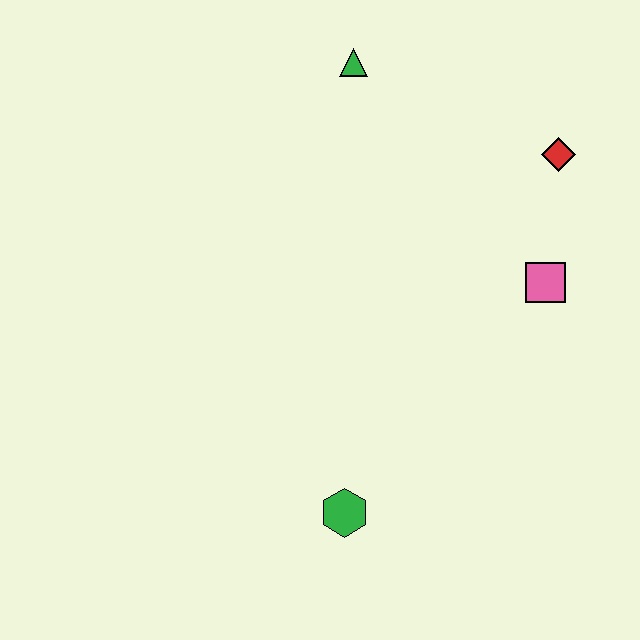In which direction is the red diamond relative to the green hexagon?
The red diamond is above the green hexagon.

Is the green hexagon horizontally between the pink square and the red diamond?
No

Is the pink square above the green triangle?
No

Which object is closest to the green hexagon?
The pink square is closest to the green hexagon.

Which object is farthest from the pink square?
The green hexagon is farthest from the pink square.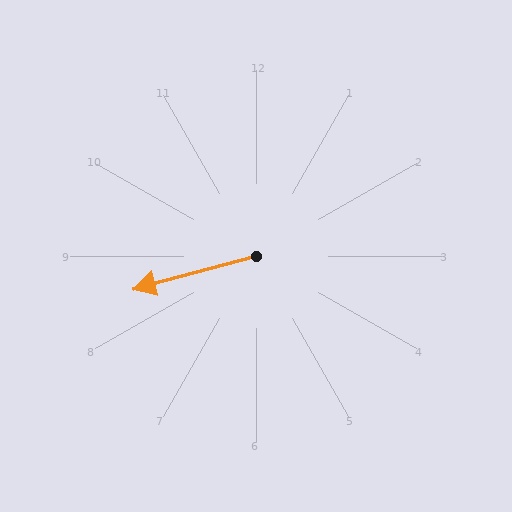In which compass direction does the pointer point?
West.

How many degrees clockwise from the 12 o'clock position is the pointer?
Approximately 255 degrees.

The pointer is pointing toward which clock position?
Roughly 8 o'clock.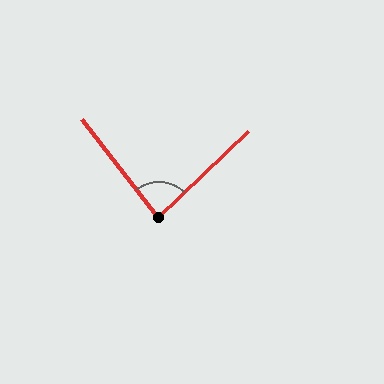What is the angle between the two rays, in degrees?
Approximately 84 degrees.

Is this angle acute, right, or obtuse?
It is acute.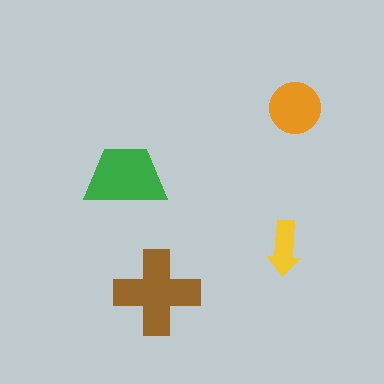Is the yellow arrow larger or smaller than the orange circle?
Smaller.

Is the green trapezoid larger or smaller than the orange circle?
Larger.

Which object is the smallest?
The yellow arrow.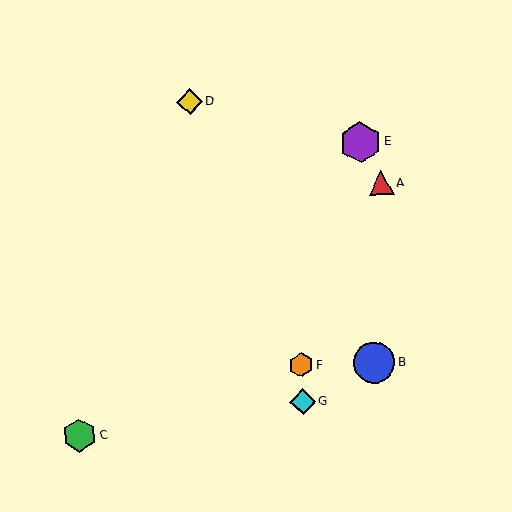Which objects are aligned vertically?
Objects F, G are aligned vertically.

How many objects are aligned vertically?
2 objects (F, G) are aligned vertically.